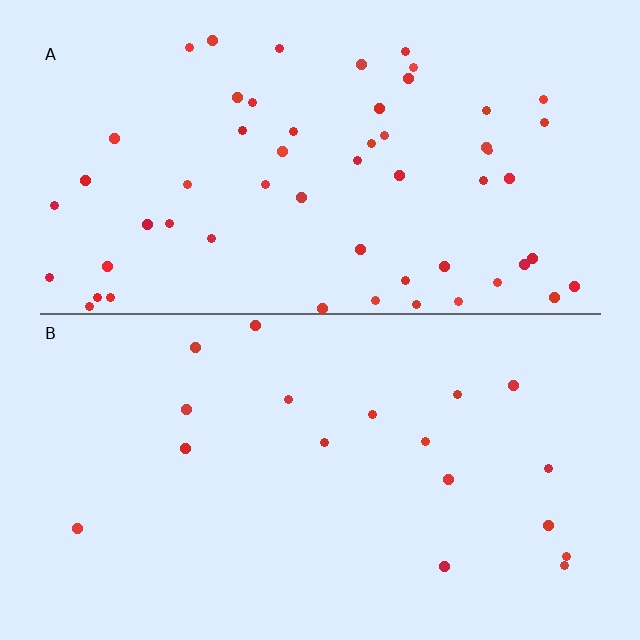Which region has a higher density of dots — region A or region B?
A (the top).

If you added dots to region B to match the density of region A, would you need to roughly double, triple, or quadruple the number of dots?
Approximately triple.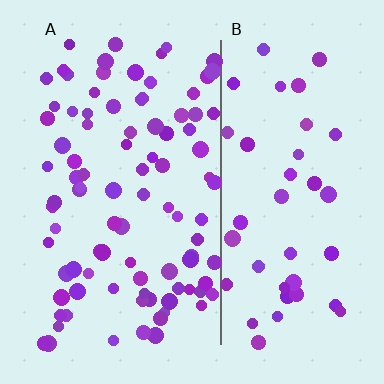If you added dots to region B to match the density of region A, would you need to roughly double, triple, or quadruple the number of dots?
Approximately double.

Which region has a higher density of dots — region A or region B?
A (the left).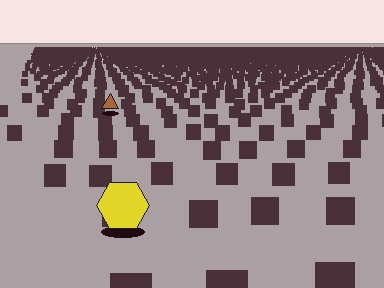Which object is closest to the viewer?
The yellow hexagon is closest. The texture marks near it are larger and more spread out.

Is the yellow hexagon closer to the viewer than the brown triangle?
Yes. The yellow hexagon is closer — you can tell from the texture gradient: the ground texture is coarser near it.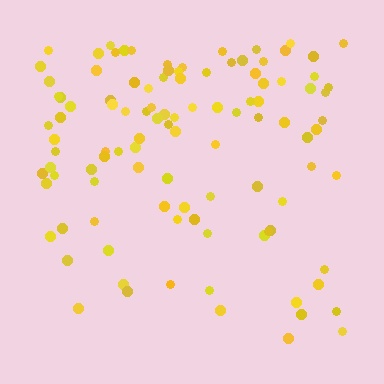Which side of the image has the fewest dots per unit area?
The bottom.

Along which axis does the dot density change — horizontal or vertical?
Vertical.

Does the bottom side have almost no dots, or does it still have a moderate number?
Still a moderate number, just noticeably fewer than the top.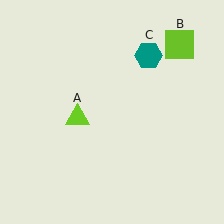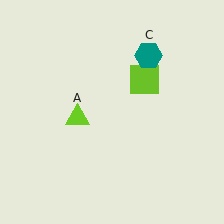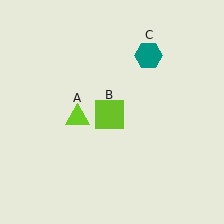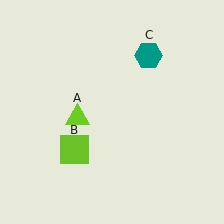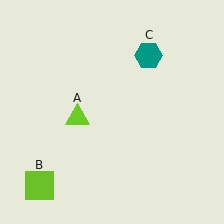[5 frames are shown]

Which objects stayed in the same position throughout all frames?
Lime triangle (object A) and teal hexagon (object C) remained stationary.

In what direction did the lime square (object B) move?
The lime square (object B) moved down and to the left.